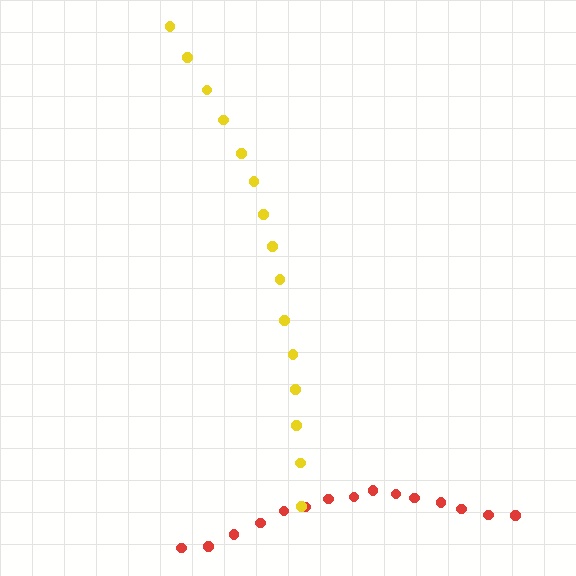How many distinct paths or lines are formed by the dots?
There are 2 distinct paths.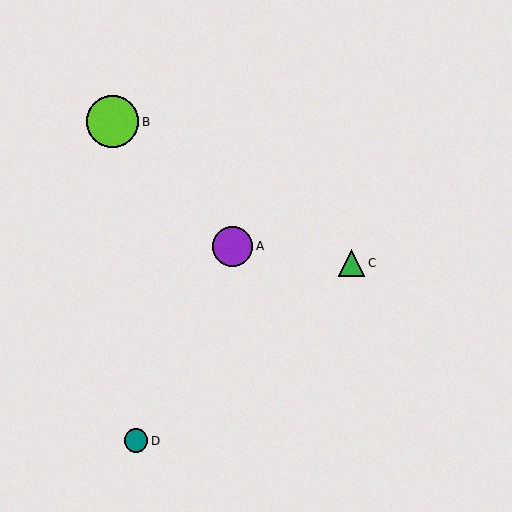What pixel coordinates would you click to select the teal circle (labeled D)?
Click at (136, 441) to select the teal circle D.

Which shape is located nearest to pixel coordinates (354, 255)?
The green triangle (labeled C) at (352, 263) is nearest to that location.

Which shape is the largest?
The lime circle (labeled B) is the largest.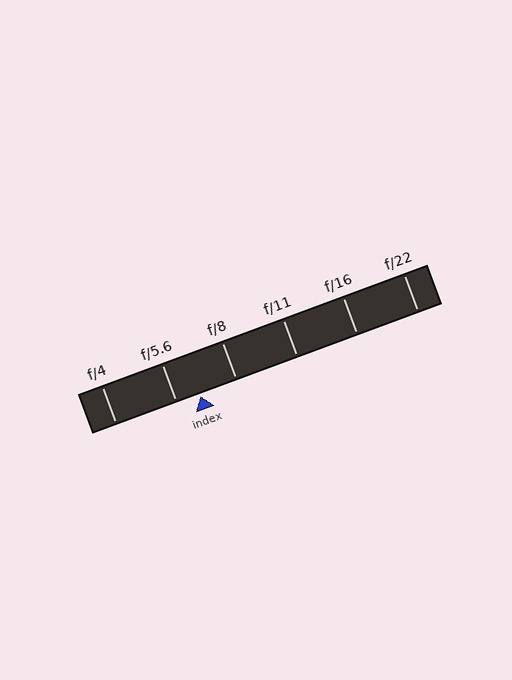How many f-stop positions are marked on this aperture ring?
There are 6 f-stop positions marked.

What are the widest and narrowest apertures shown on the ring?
The widest aperture shown is f/4 and the narrowest is f/22.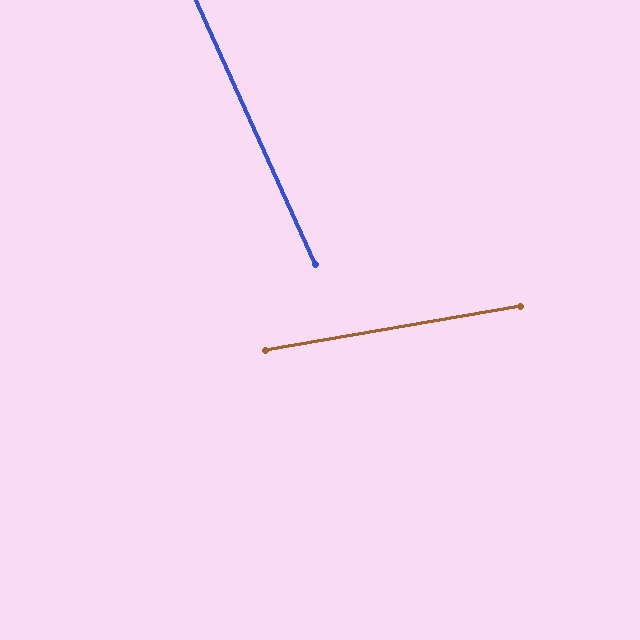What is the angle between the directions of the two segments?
Approximately 76 degrees.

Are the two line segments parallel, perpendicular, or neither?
Neither parallel nor perpendicular — they differ by about 76°.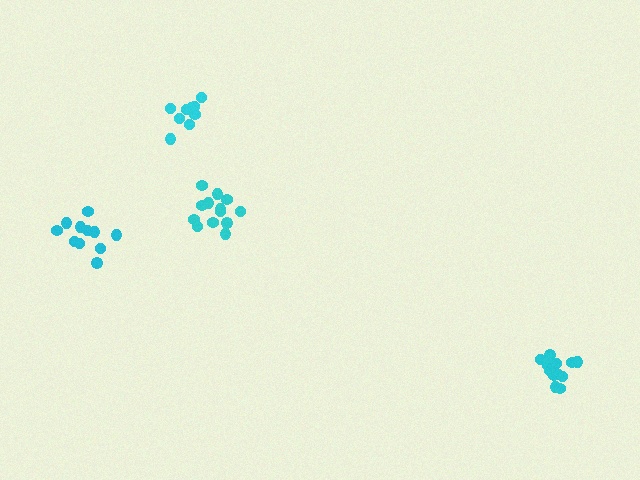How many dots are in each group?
Group 1: 13 dots, Group 2: 13 dots, Group 3: 9 dots, Group 4: 11 dots (46 total).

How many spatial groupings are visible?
There are 4 spatial groupings.